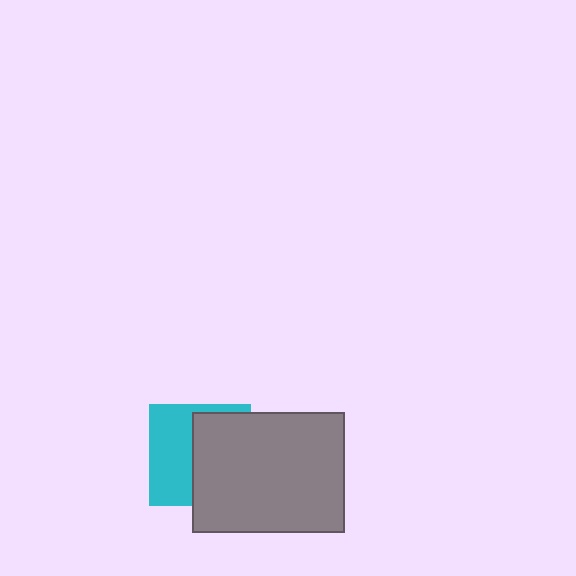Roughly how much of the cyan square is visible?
About half of it is visible (roughly 46%).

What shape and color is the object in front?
The object in front is a gray rectangle.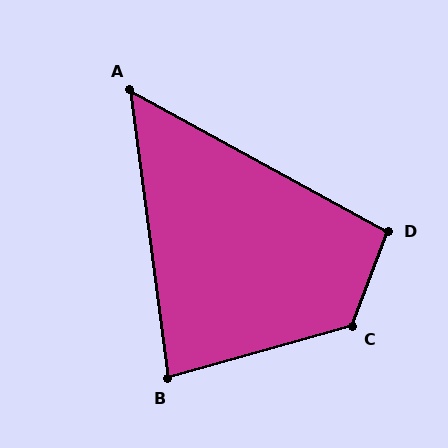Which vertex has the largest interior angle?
C, at approximately 126 degrees.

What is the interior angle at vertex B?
Approximately 82 degrees (acute).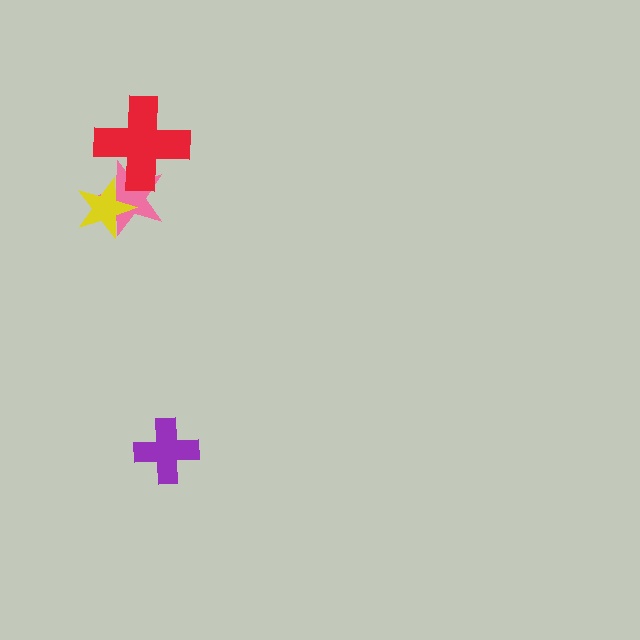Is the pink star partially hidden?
Yes, it is partially covered by another shape.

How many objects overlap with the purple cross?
0 objects overlap with the purple cross.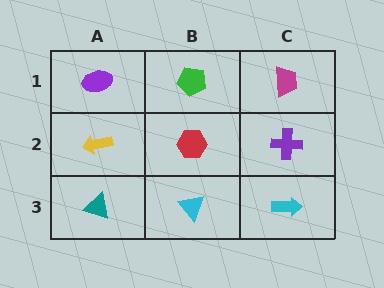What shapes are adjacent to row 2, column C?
A magenta trapezoid (row 1, column C), a cyan arrow (row 3, column C), a red hexagon (row 2, column B).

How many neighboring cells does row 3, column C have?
2.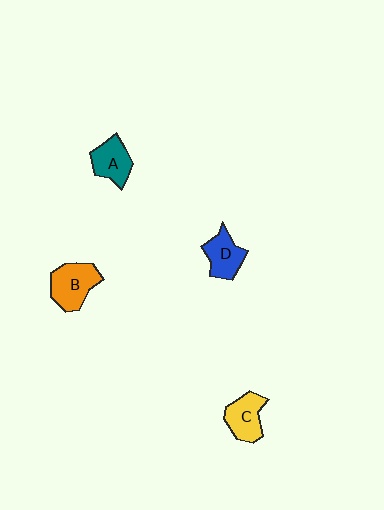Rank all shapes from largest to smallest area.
From largest to smallest: B (orange), C (yellow), D (blue), A (teal).